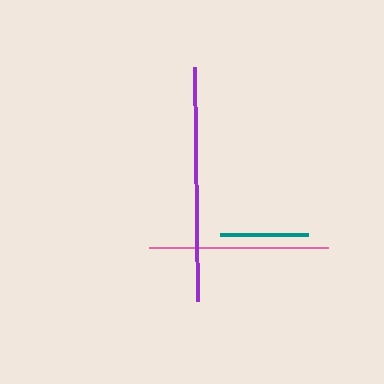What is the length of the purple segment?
The purple segment is approximately 234 pixels long.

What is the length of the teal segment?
The teal segment is approximately 88 pixels long.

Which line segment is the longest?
The purple line is the longest at approximately 234 pixels.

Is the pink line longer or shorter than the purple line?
The purple line is longer than the pink line.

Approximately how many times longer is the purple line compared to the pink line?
The purple line is approximately 1.3 times the length of the pink line.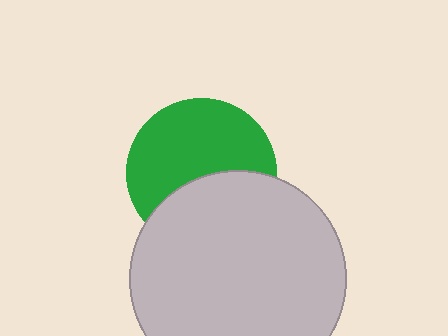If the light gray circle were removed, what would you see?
You would see the complete green circle.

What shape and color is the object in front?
The object in front is a light gray circle.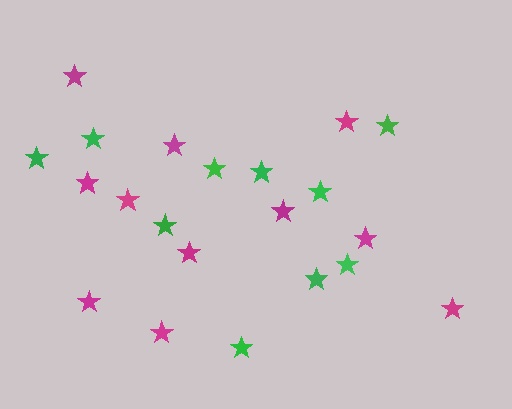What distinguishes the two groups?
There are 2 groups: one group of magenta stars (11) and one group of green stars (10).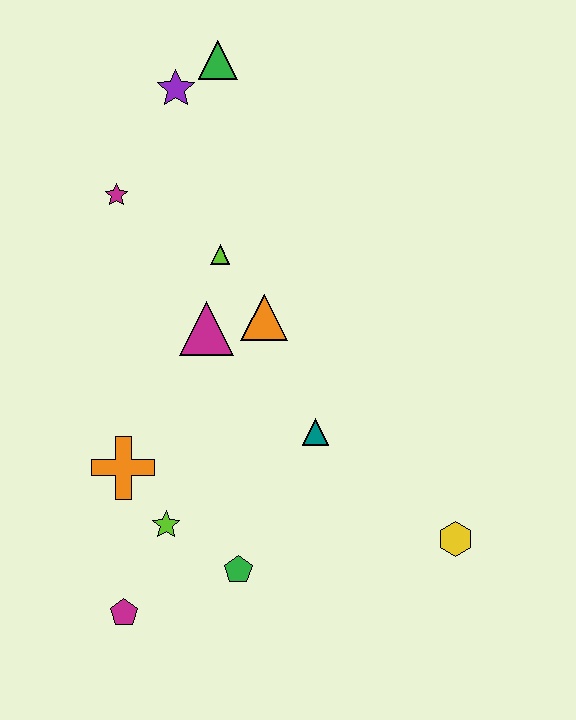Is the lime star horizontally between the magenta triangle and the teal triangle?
No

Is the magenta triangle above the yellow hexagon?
Yes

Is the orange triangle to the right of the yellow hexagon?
No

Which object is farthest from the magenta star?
The yellow hexagon is farthest from the magenta star.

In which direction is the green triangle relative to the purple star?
The green triangle is to the right of the purple star.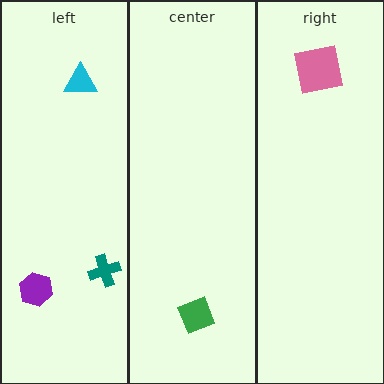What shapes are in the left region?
The cyan triangle, the purple hexagon, the teal cross.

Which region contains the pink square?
The right region.